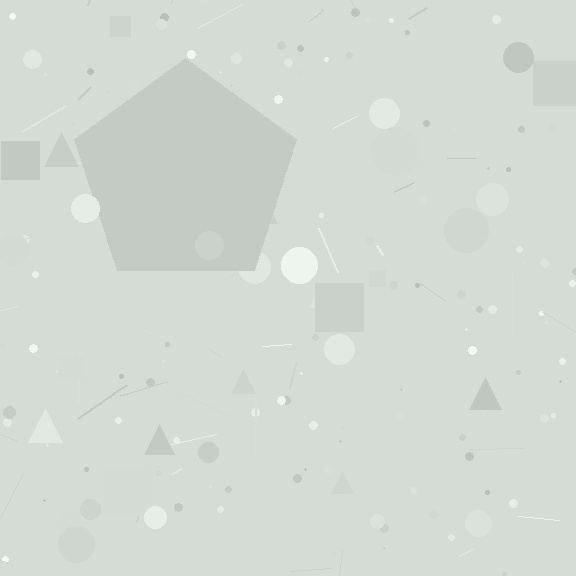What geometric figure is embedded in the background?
A pentagon is embedded in the background.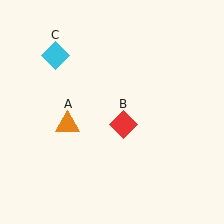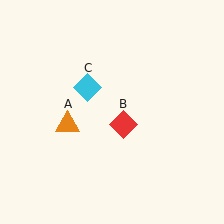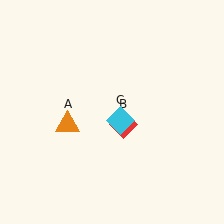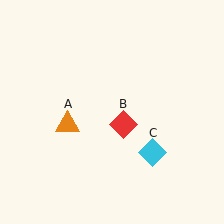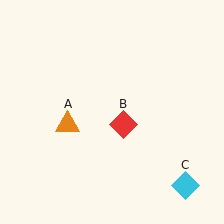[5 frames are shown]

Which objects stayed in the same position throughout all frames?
Orange triangle (object A) and red diamond (object B) remained stationary.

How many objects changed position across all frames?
1 object changed position: cyan diamond (object C).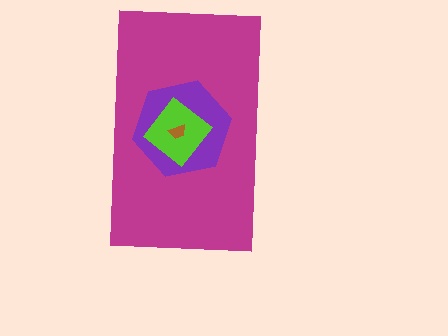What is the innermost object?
The brown trapezoid.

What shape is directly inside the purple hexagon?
The lime diamond.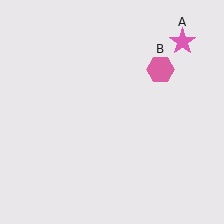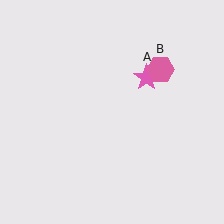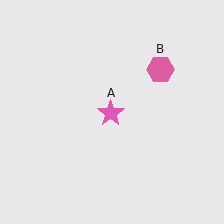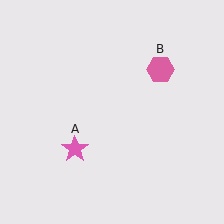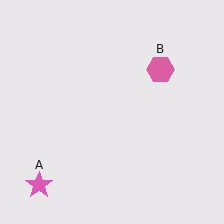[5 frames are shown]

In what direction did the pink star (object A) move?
The pink star (object A) moved down and to the left.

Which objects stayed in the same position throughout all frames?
Pink hexagon (object B) remained stationary.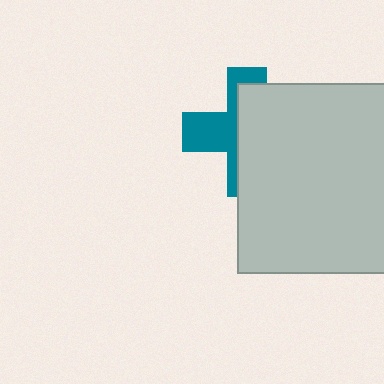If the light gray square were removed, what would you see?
You would see the complete teal cross.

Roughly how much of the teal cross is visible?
A small part of it is visible (roughly 41%).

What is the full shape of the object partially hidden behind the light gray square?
The partially hidden object is a teal cross.